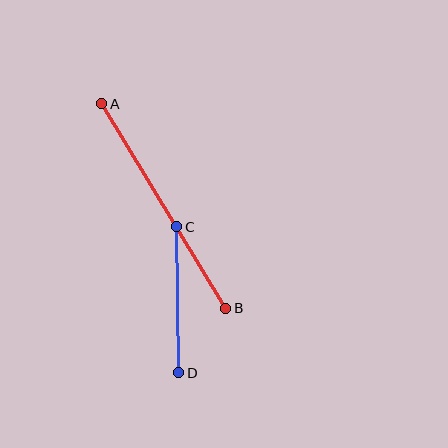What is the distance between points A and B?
The distance is approximately 239 pixels.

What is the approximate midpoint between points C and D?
The midpoint is at approximately (178, 300) pixels.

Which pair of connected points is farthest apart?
Points A and B are farthest apart.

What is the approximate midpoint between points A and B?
The midpoint is at approximately (164, 206) pixels.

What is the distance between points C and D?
The distance is approximately 146 pixels.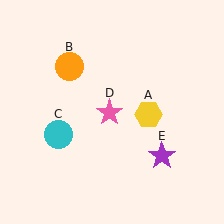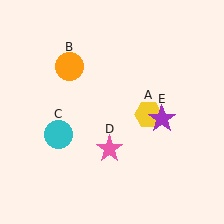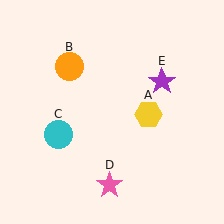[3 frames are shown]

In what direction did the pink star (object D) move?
The pink star (object D) moved down.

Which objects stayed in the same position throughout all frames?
Yellow hexagon (object A) and orange circle (object B) and cyan circle (object C) remained stationary.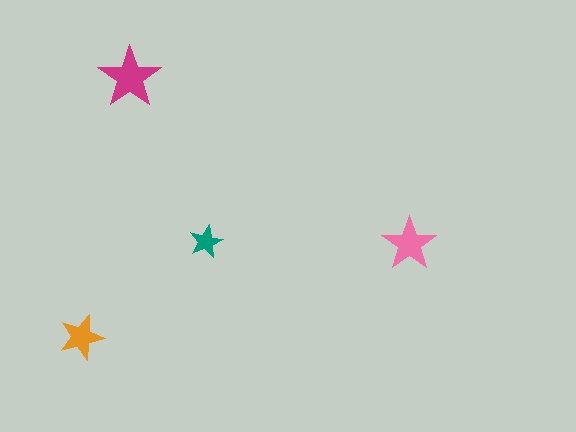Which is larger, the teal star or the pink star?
The pink one.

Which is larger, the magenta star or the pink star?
The magenta one.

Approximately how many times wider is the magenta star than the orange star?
About 1.5 times wider.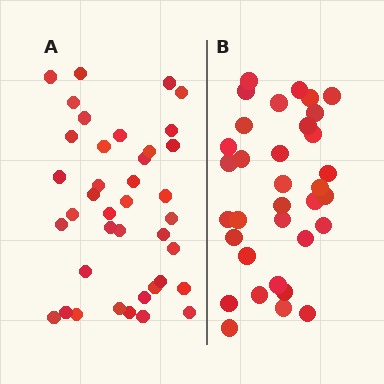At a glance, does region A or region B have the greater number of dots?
Region A (the left region) has more dots.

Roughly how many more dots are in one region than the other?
Region A has about 5 more dots than region B.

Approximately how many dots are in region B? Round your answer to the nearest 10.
About 30 dots. (The exact count is 34, which rounds to 30.)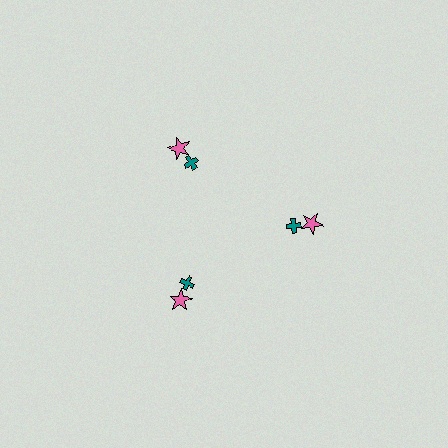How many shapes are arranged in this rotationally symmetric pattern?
There are 6 shapes, arranged in 3 groups of 2.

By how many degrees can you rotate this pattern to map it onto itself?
The pattern maps onto itself every 120 degrees of rotation.